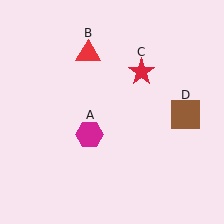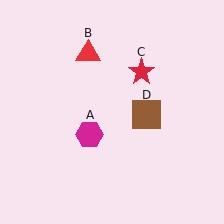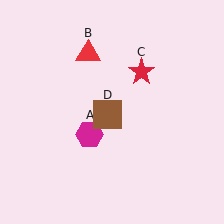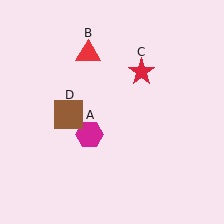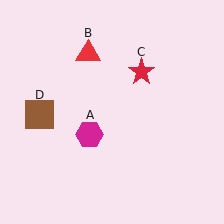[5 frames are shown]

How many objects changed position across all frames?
1 object changed position: brown square (object D).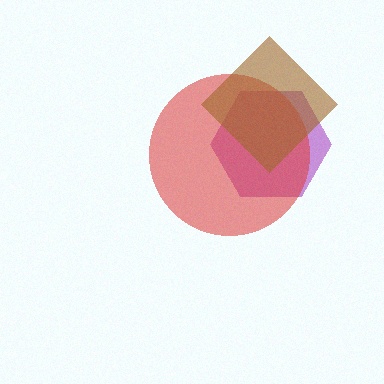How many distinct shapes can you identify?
There are 3 distinct shapes: a purple hexagon, a red circle, a brown diamond.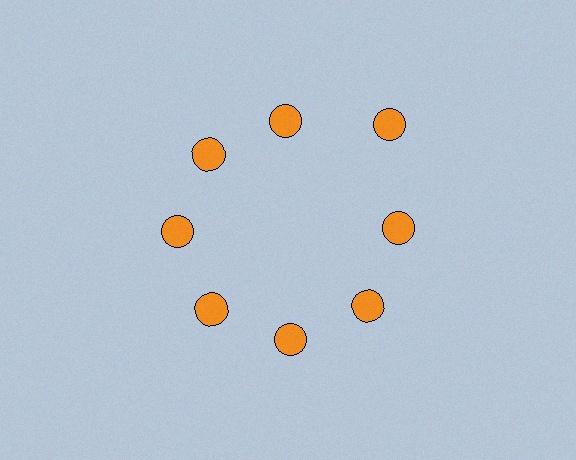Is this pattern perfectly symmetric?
No. The 8 orange circles are arranged in a ring, but one element near the 2 o'clock position is pushed outward from the center, breaking the 8-fold rotational symmetry.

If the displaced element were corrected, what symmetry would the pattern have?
It would have 8-fold rotational symmetry — the pattern would map onto itself every 45 degrees.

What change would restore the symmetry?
The symmetry would be restored by moving it inward, back onto the ring so that all 8 circles sit at equal angles and equal distance from the center.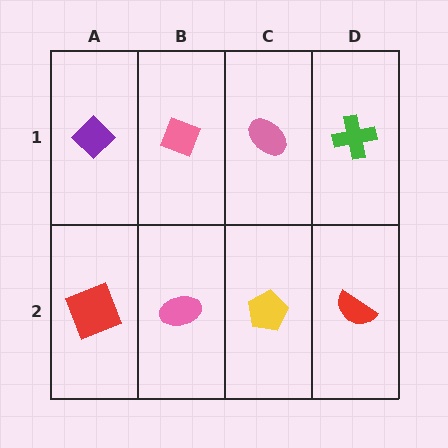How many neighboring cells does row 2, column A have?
2.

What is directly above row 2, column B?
A pink diamond.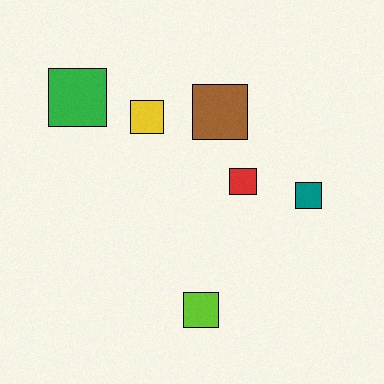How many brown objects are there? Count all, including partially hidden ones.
There is 1 brown object.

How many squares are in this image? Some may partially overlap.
There are 6 squares.